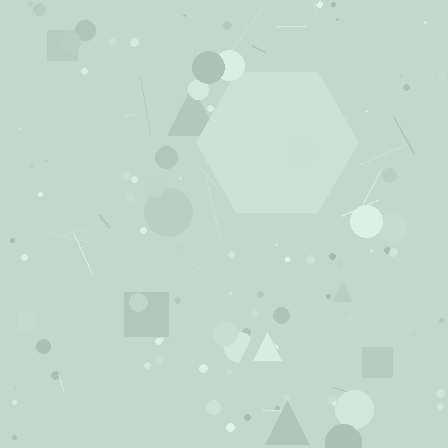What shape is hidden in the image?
A hexagon is hidden in the image.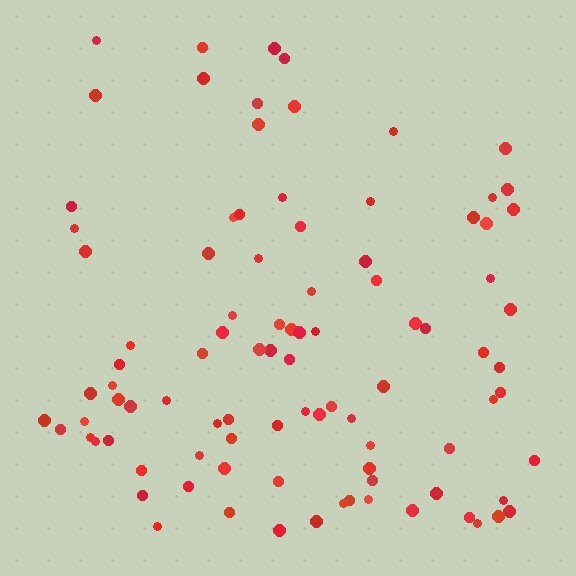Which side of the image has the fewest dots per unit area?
The top.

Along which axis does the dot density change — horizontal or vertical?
Vertical.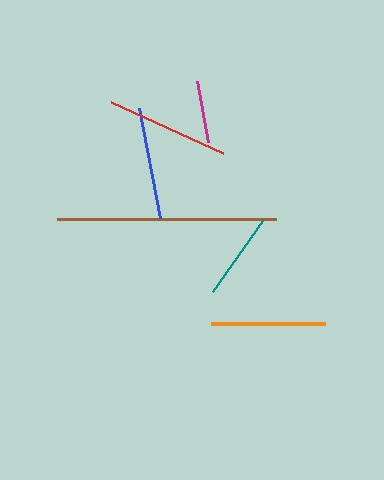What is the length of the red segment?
The red segment is approximately 123 pixels long.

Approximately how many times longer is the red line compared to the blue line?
The red line is approximately 1.1 times the length of the blue line.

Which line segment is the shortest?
The magenta line is the shortest at approximately 62 pixels.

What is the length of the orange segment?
The orange segment is approximately 114 pixels long.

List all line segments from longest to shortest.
From longest to shortest: brown, red, orange, blue, teal, magenta.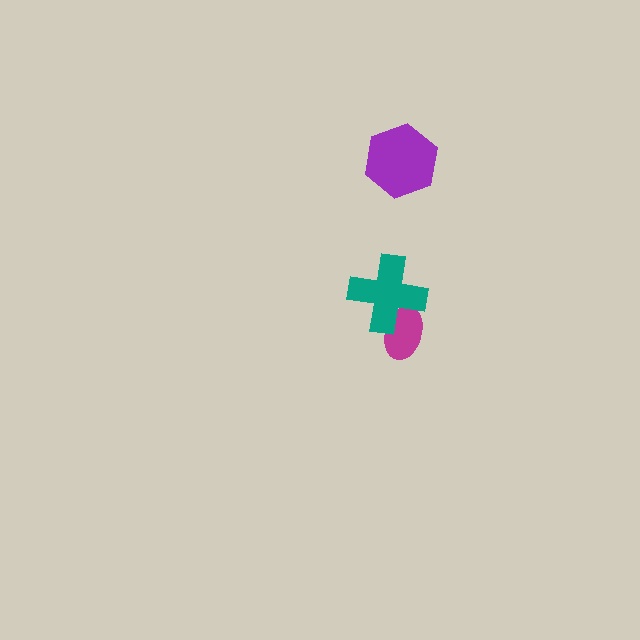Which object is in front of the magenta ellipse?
The teal cross is in front of the magenta ellipse.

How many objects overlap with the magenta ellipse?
1 object overlaps with the magenta ellipse.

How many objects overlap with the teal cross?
1 object overlaps with the teal cross.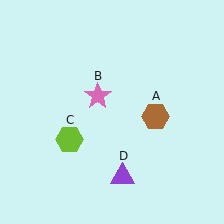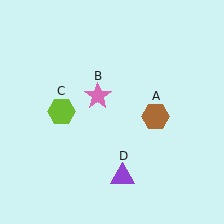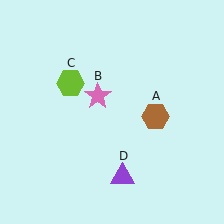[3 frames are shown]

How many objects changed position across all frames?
1 object changed position: lime hexagon (object C).